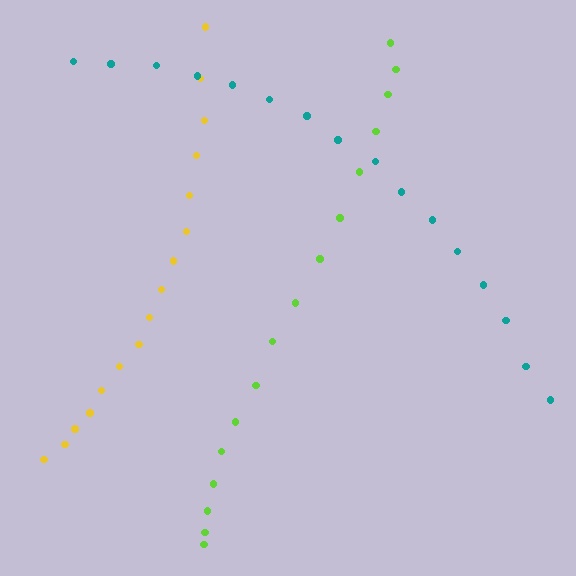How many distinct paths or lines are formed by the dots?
There are 3 distinct paths.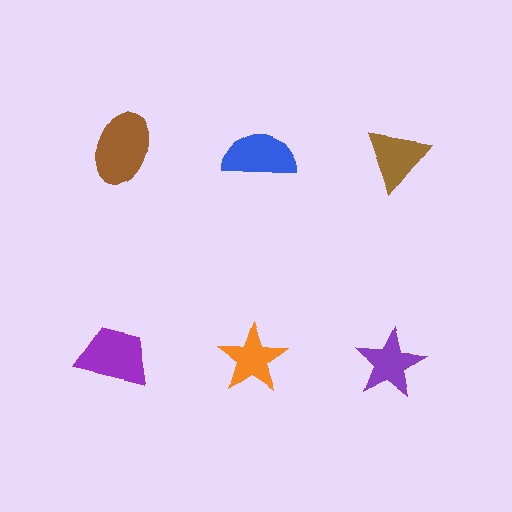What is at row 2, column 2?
An orange star.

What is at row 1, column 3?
A brown triangle.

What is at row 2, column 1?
A purple trapezoid.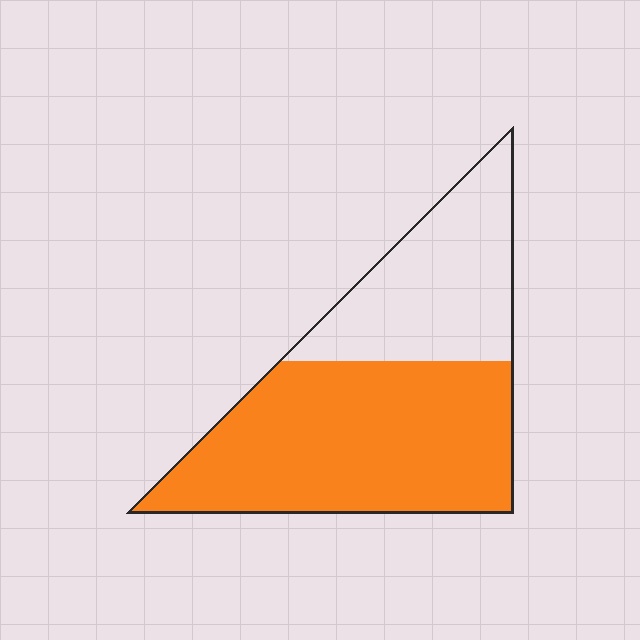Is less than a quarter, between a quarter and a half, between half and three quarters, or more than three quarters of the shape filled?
Between half and three quarters.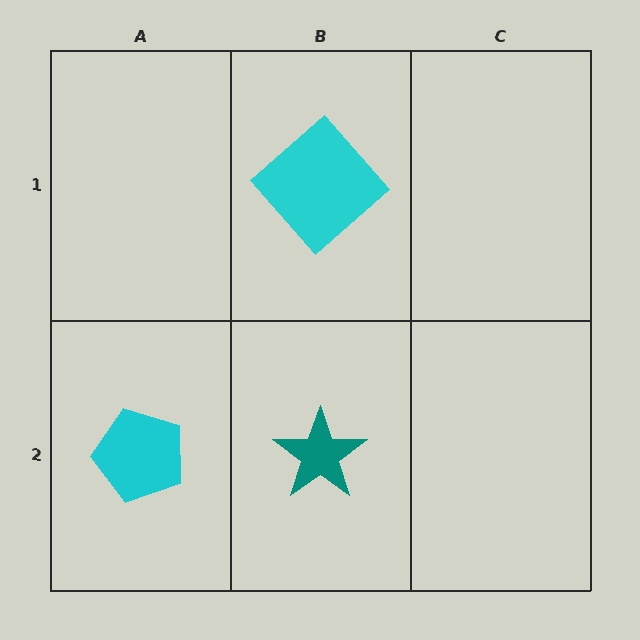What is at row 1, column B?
A cyan diamond.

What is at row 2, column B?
A teal star.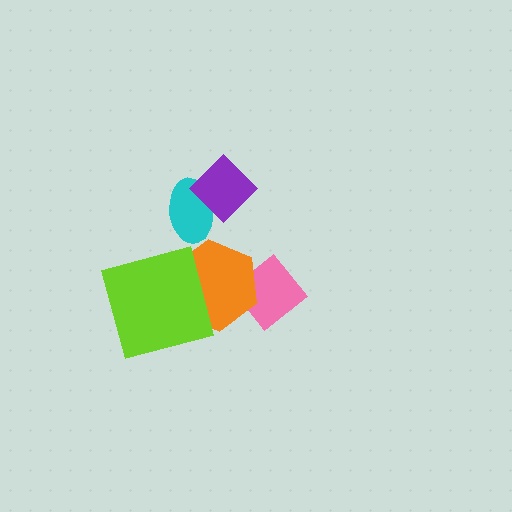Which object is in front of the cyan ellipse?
The purple diamond is in front of the cyan ellipse.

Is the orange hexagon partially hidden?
Yes, it is partially covered by another shape.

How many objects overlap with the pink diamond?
1 object overlaps with the pink diamond.